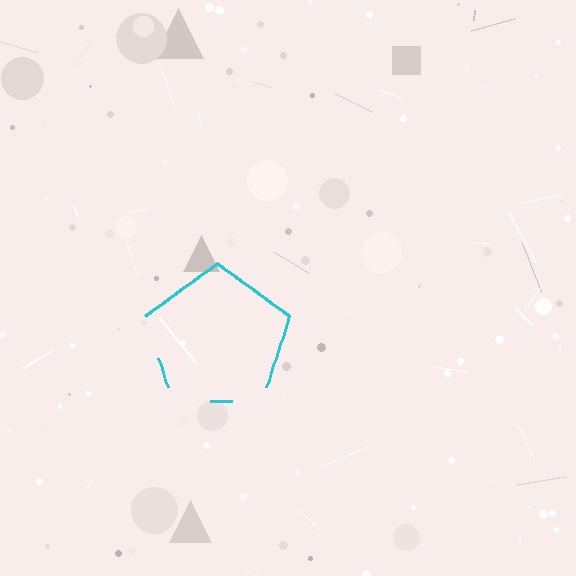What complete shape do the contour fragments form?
The contour fragments form a pentagon.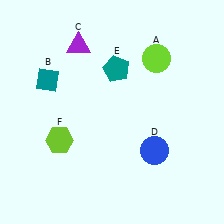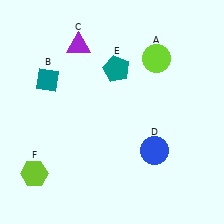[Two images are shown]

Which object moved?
The lime hexagon (F) moved down.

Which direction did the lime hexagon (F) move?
The lime hexagon (F) moved down.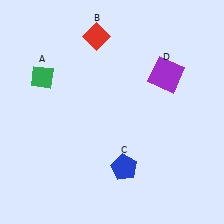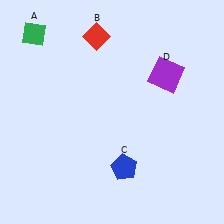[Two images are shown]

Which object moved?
The green diamond (A) moved up.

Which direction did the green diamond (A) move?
The green diamond (A) moved up.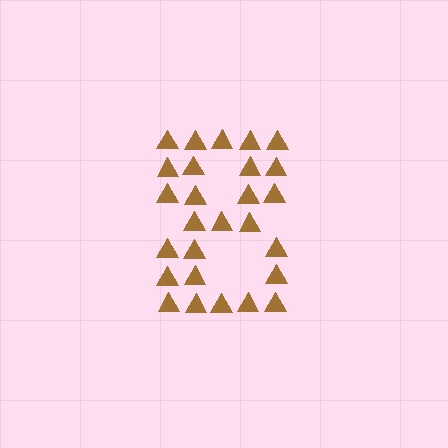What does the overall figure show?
The overall figure shows the digit 8.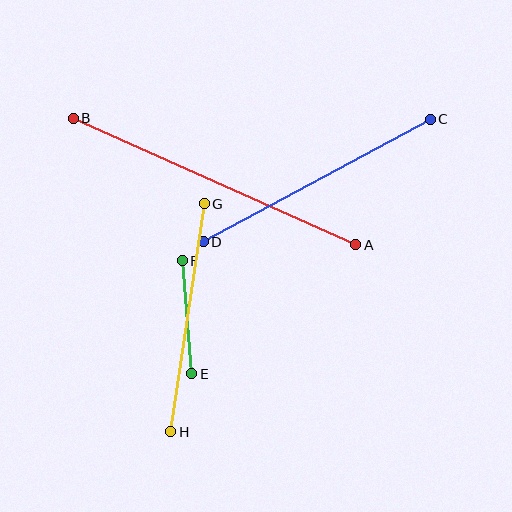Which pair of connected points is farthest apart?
Points A and B are farthest apart.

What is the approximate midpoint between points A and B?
The midpoint is at approximately (214, 182) pixels.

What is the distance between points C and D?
The distance is approximately 258 pixels.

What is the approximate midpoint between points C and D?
The midpoint is at approximately (317, 181) pixels.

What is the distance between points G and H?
The distance is approximately 230 pixels.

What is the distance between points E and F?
The distance is approximately 113 pixels.